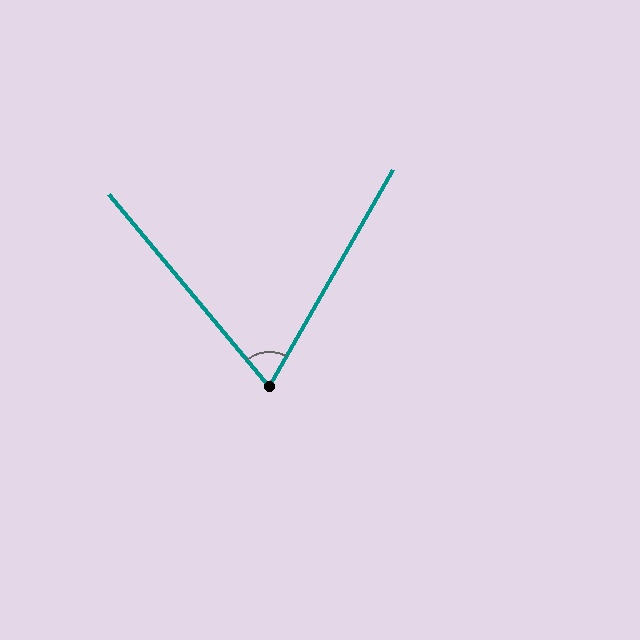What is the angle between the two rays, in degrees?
Approximately 70 degrees.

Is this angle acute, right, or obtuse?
It is acute.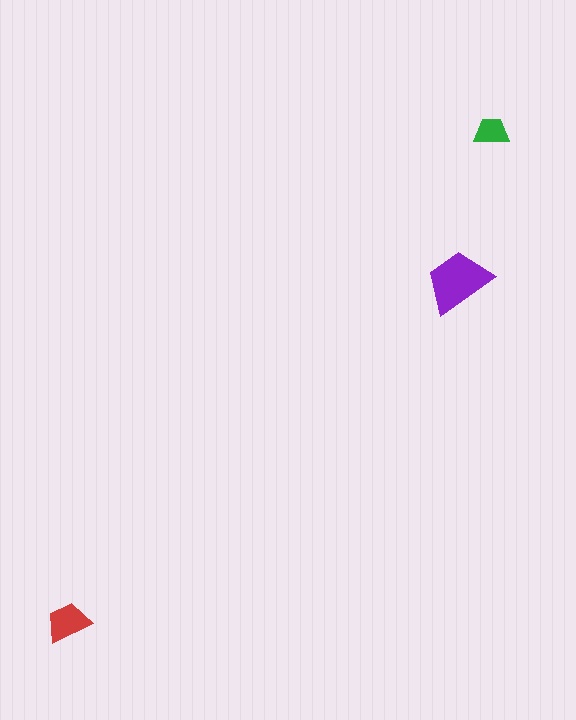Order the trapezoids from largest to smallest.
the purple one, the red one, the green one.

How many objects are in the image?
There are 3 objects in the image.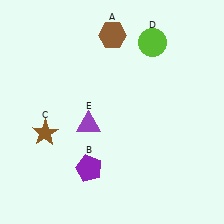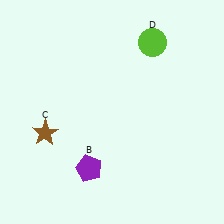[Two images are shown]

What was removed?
The brown hexagon (A), the purple triangle (E) were removed in Image 2.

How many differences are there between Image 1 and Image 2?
There are 2 differences between the two images.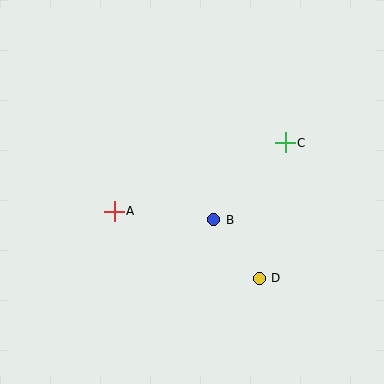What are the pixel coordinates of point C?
Point C is at (285, 143).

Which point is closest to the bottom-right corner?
Point D is closest to the bottom-right corner.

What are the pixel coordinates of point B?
Point B is at (214, 220).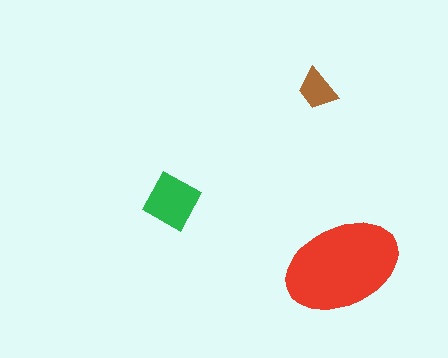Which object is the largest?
The red ellipse.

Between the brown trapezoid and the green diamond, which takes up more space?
The green diamond.